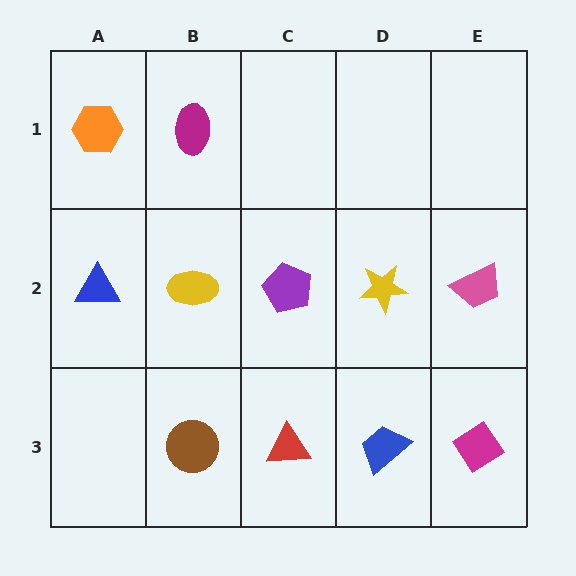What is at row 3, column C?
A red triangle.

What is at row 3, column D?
A blue trapezoid.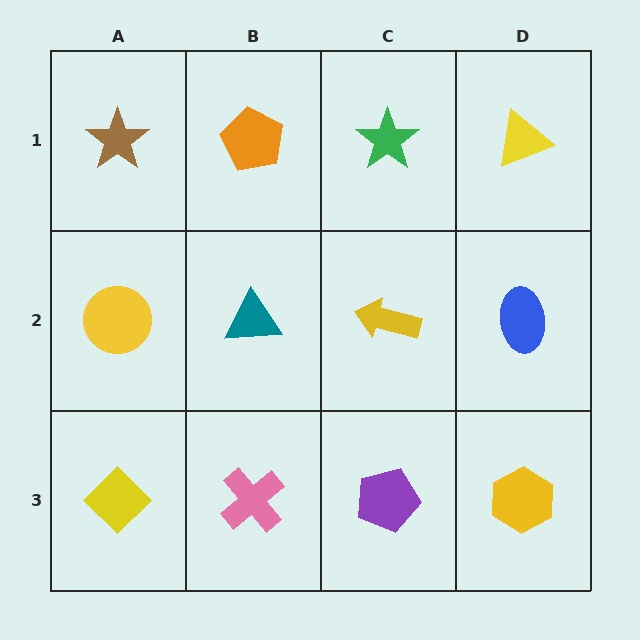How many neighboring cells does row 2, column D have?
3.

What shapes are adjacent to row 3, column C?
A yellow arrow (row 2, column C), a pink cross (row 3, column B), a yellow hexagon (row 3, column D).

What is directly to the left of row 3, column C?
A pink cross.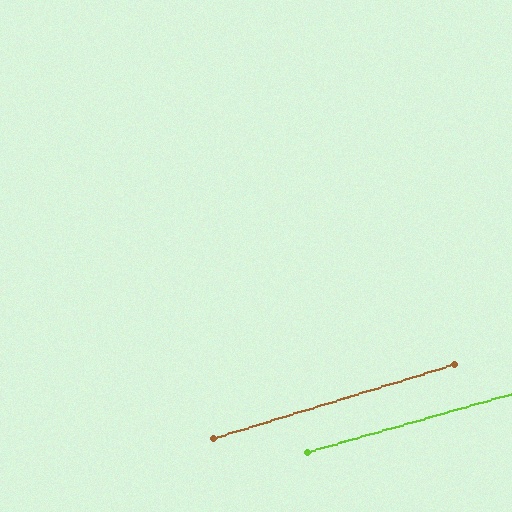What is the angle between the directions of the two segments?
Approximately 1 degree.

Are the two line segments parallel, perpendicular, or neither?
Parallel — their directions differ by only 1.3°.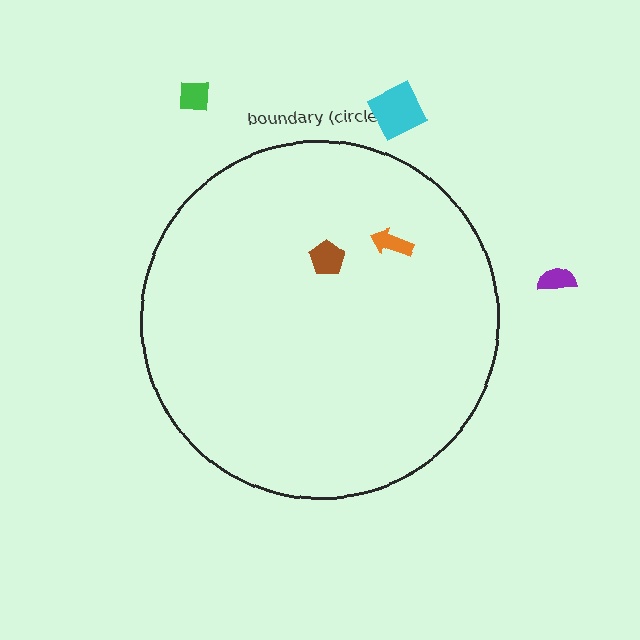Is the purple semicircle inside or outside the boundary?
Outside.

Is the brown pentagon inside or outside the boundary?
Inside.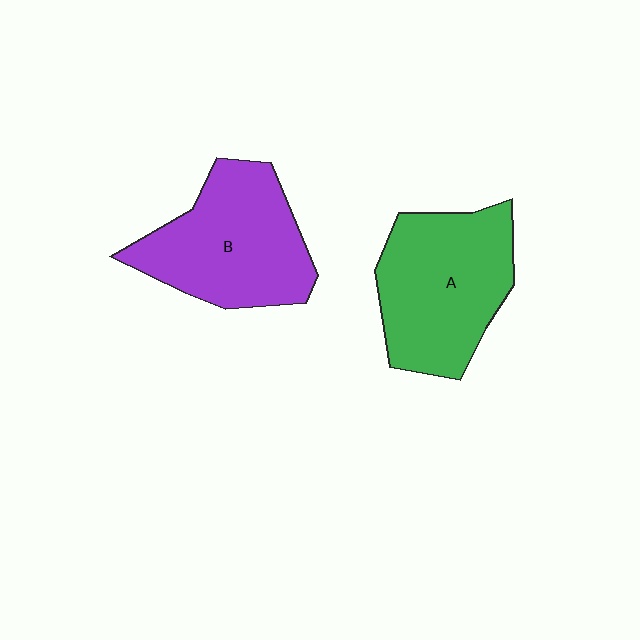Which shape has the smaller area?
Shape B (purple).